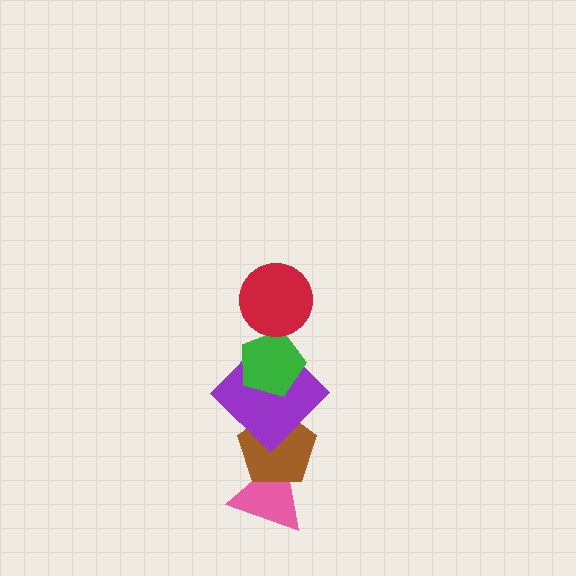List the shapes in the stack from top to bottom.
From top to bottom: the red circle, the green pentagon, the purple diamond, the brown pentagon, the pink triangle.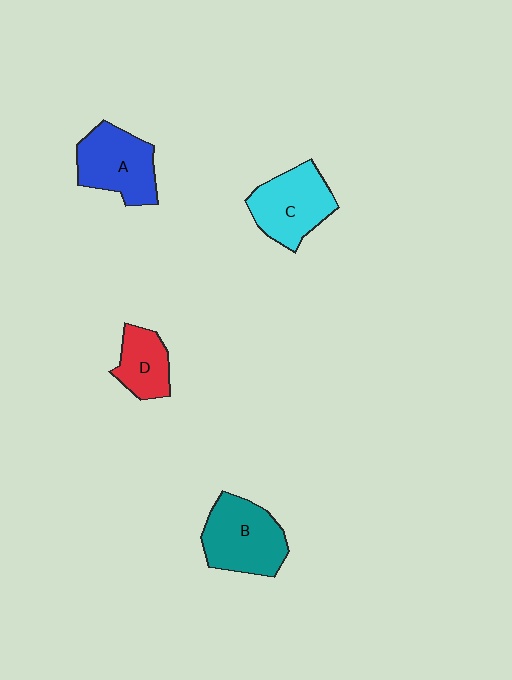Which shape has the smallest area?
Shape D (red).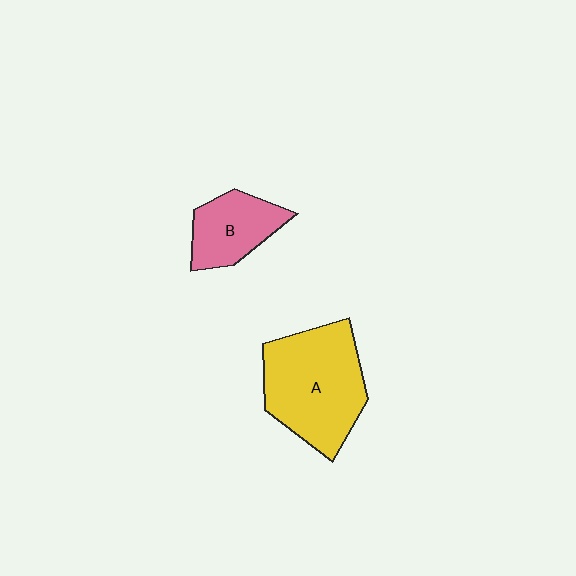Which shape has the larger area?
Shape A (yellow).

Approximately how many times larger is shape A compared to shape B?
Approximately 2.0 times.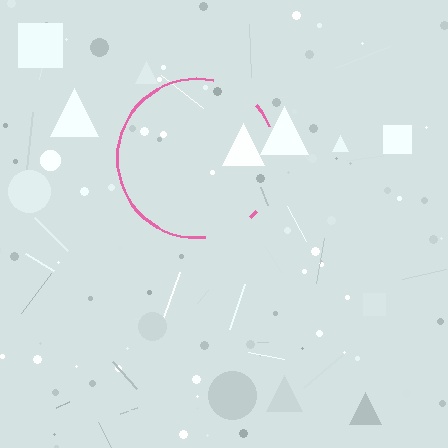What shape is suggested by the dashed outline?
The dashed outline suggests a circle.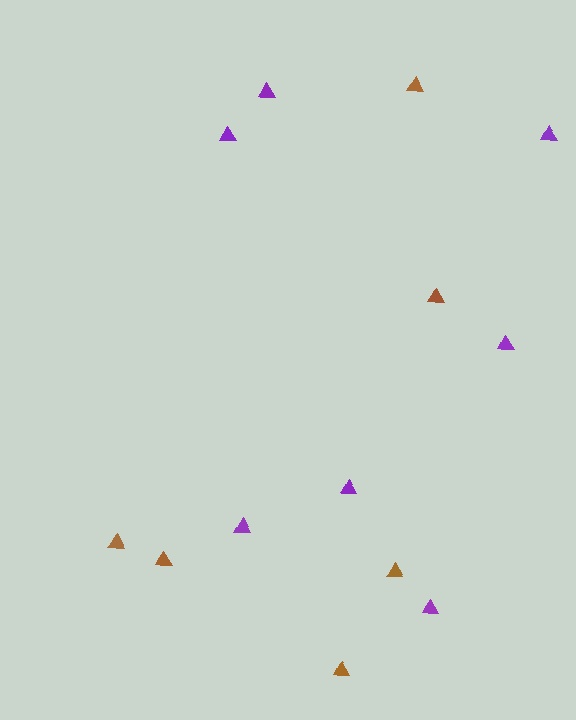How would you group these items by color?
There are 2 groups: one group of brown triangles (6) and one group of purple triangles (7).